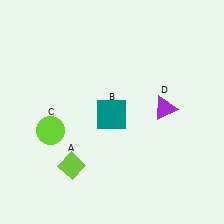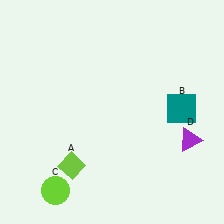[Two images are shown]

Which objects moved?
The objects that moved are: the teal square (B), the lime circle (C), the purple triangle (D).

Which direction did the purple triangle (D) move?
The purple triangle (D) moved down.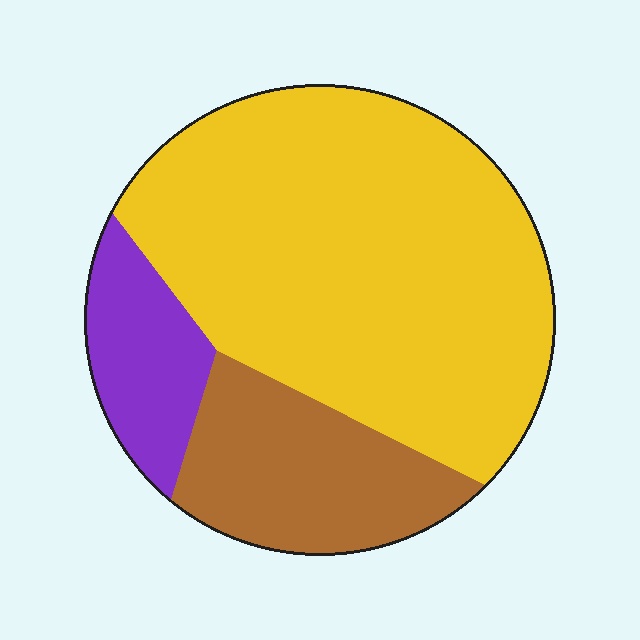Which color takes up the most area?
Yellow, at roughly 65%.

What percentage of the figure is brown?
Brown covers around 20% of the figure.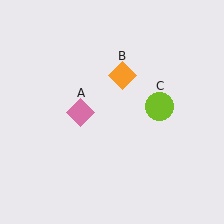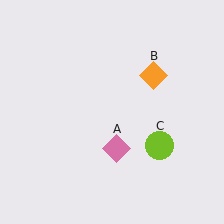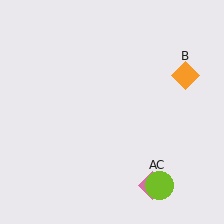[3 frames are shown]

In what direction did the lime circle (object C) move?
The lime circle (object C) moved down.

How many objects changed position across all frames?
3 objects changed position: pink diamond (object A), orange diamond (object B), lime circle (object C).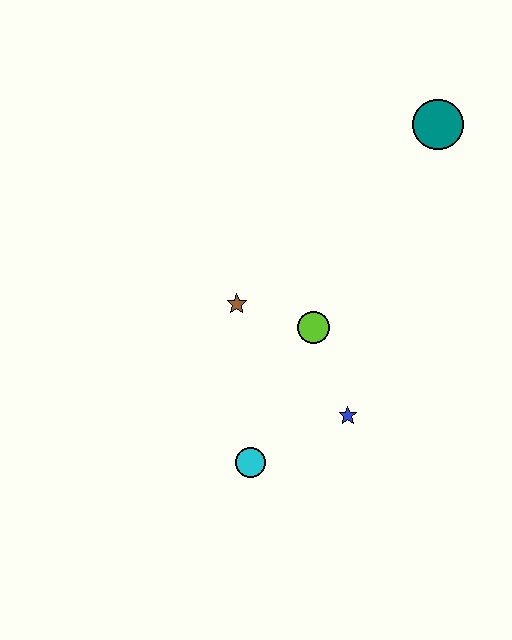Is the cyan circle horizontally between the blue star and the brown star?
Yes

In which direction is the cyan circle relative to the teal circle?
The cyan circle is below the teal circle.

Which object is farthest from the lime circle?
The teal circle is farthest from the lime circle.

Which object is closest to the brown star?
The lime circle is closest to the brown star.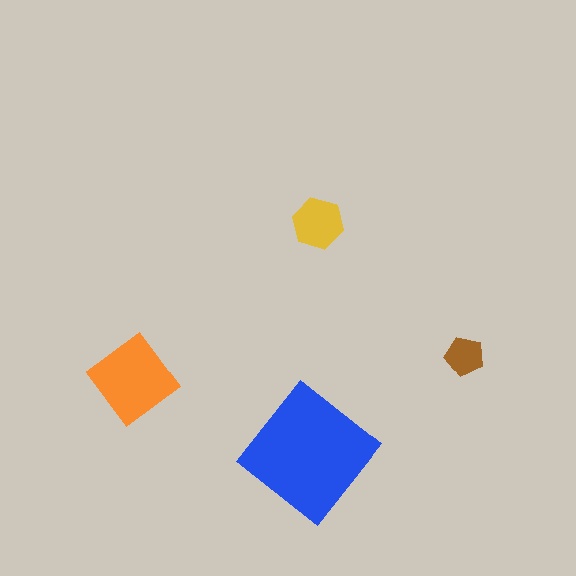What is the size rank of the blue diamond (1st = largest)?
1st.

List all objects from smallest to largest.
The brown pentagon, the yellow hexagon, the orange diamond, the blue diamond.